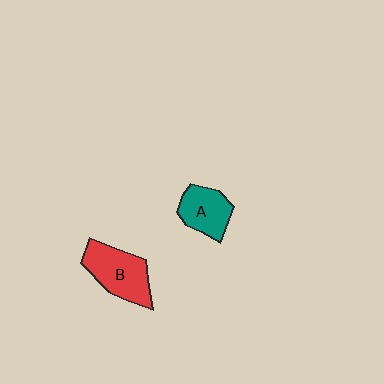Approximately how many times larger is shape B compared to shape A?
Approximately 1.3 times.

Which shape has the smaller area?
Shape A (teal).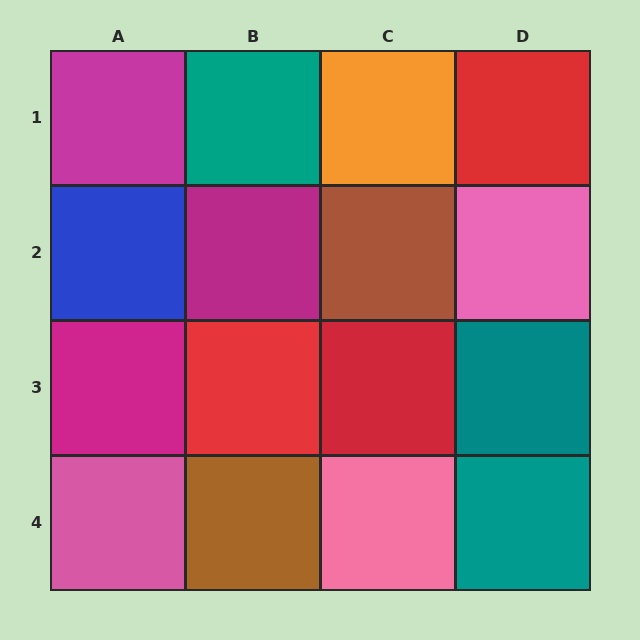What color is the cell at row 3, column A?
Magenta.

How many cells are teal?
3 cells are teal.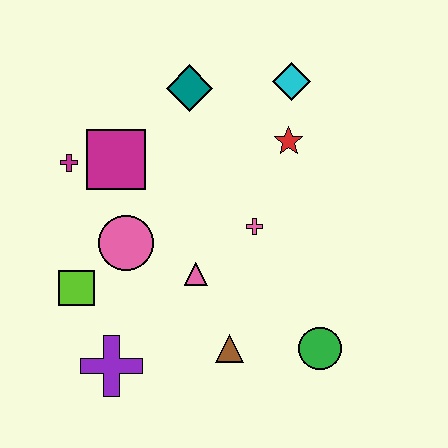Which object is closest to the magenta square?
The magenta cross is closest to the magenta square.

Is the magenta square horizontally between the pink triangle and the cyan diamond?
No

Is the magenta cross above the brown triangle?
Yes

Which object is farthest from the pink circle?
The cyan diamond is farthest from the pink circle.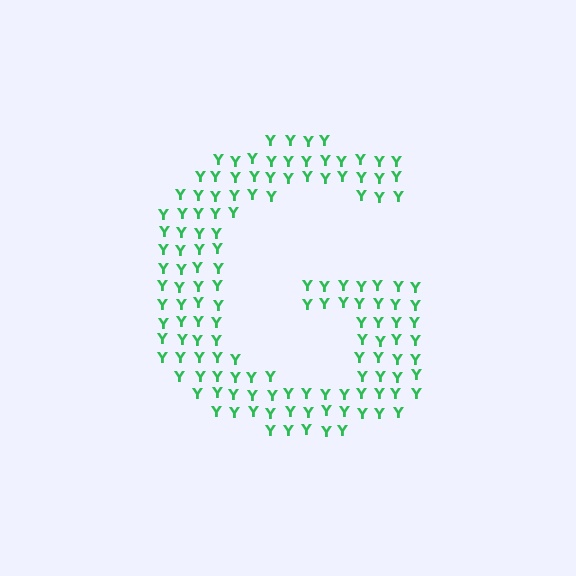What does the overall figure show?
The overall figure shows the letter G.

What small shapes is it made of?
It is made of small letter Y's.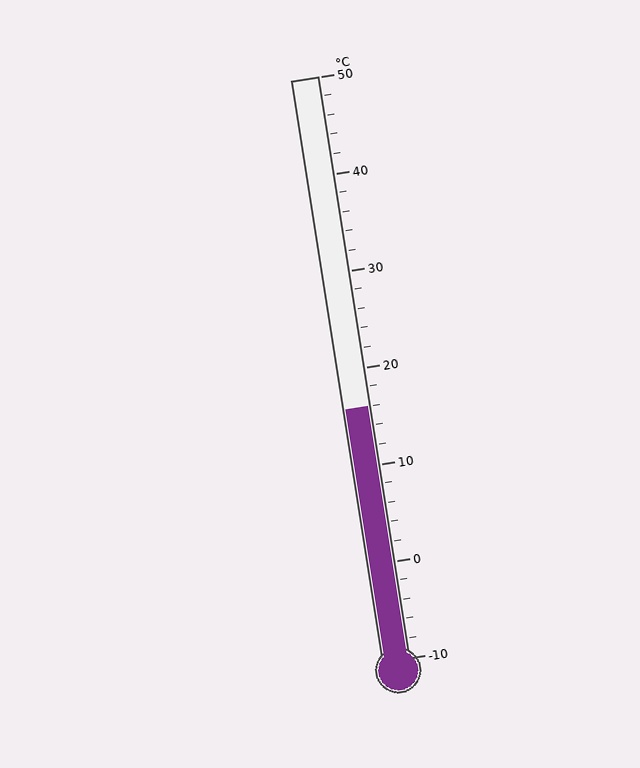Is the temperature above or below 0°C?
The temperature is above 0°C.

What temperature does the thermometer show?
The thermometer shows approximately 16°C.